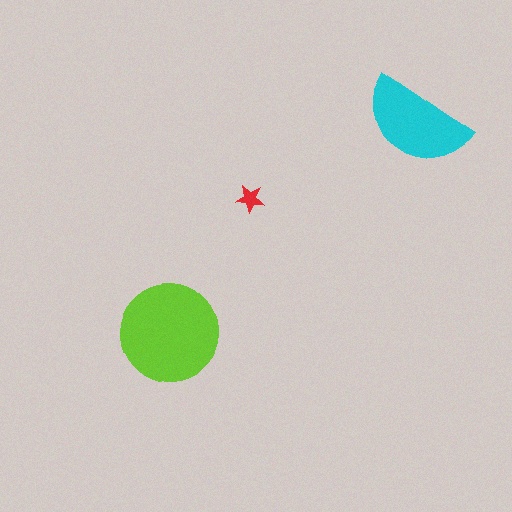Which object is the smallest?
The red star.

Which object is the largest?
The lime circle.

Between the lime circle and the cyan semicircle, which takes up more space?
The lime circle.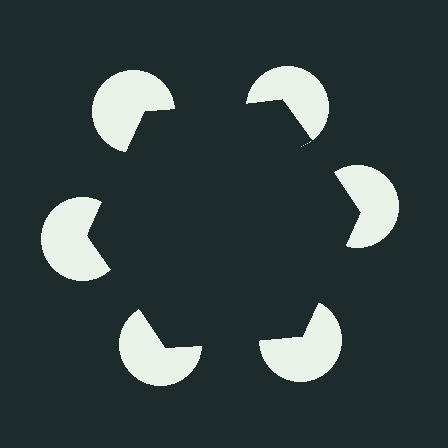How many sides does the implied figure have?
6 sides.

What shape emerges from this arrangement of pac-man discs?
An illusory hexagon — its edges are inferred from the aligned wedge cuts in the pac-man discs, not physically drawn.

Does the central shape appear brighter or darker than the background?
It typically appears slightly darker than the background, even though no actual brightness change is drawn.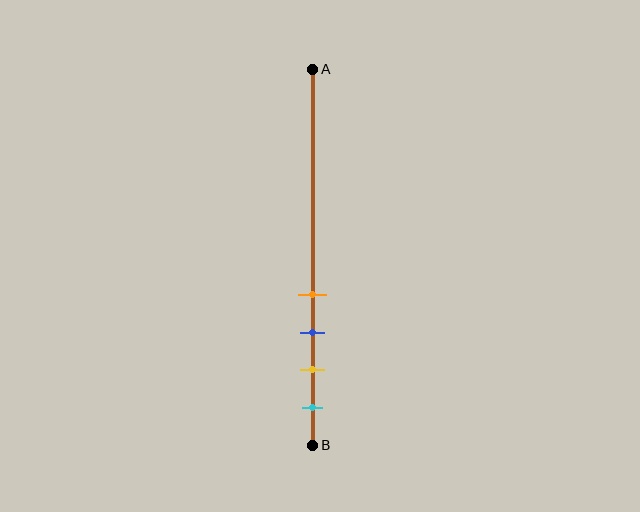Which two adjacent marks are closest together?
The orange and blue marks are the closest adjacent pair.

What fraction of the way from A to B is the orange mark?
The orange mark is approximately 60% (0.6) of the way from A to B.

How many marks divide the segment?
There are 4 marks dividing the segment.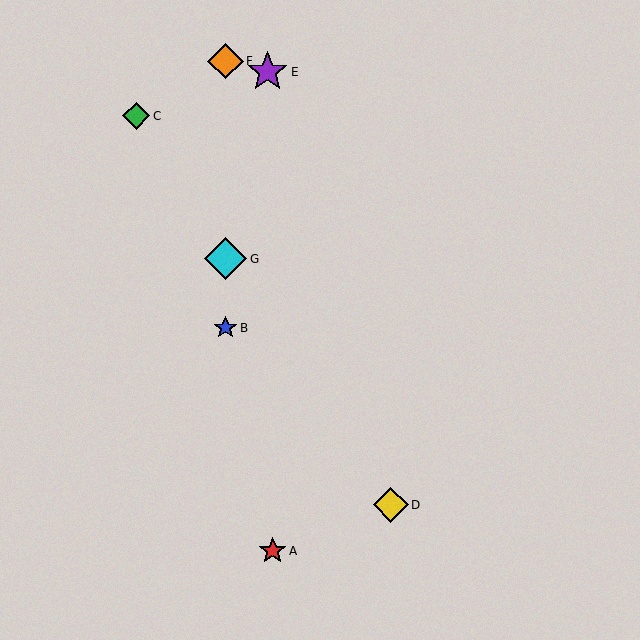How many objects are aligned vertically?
3 objects (B, F, G) are aligned vertically.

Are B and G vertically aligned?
Yes, both are at x≈225.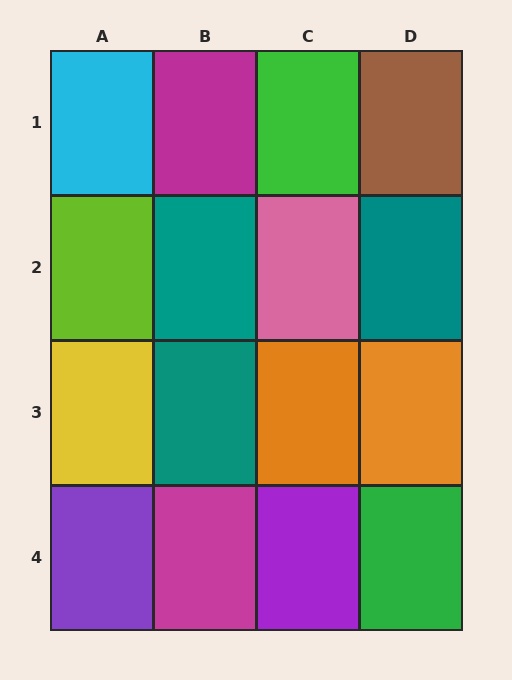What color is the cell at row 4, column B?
Magenta.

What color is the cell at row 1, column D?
Brown.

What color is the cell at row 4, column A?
Purple.